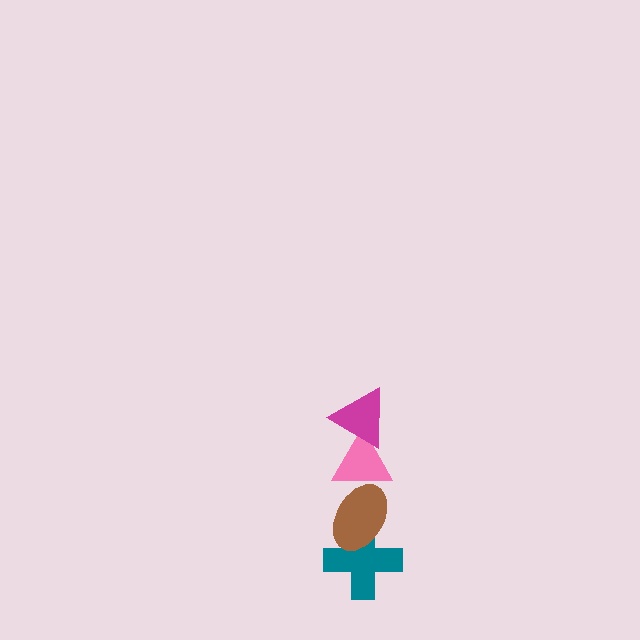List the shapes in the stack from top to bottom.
From top to bottom: the magenta triangle, the pink triangle, the brown ellipse, the teal cross.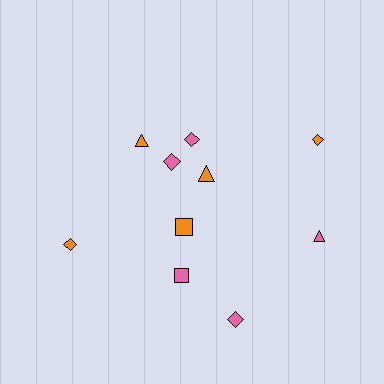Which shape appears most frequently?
Diamond, with 5 objects.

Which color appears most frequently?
Orange, with 5 objects.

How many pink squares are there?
There is 1 pink square.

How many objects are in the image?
There are 10 objects.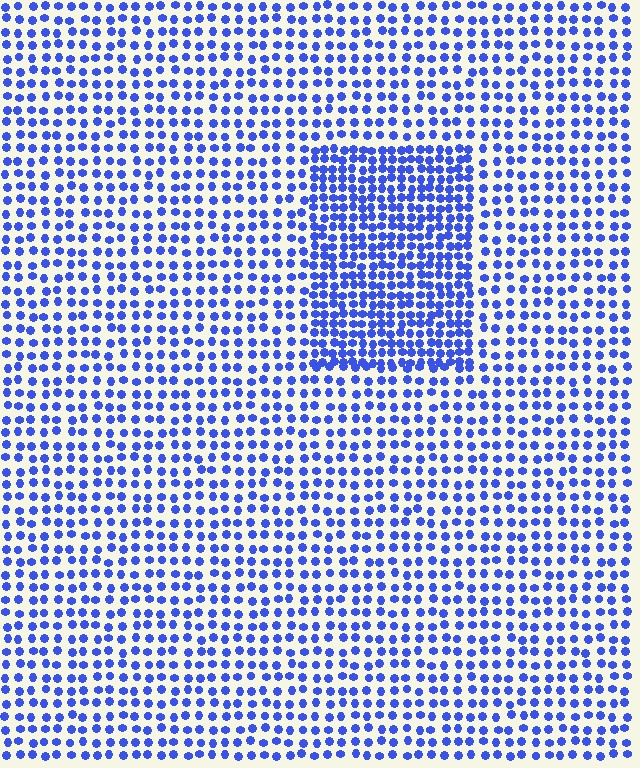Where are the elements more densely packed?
The elements are more densely packed inside the rectangle boundary.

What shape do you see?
I see a rectangle.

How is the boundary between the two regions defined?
The boundary is defined by a change in element density (approximately 1.8x ratio). All elements are the same color, size, and shape.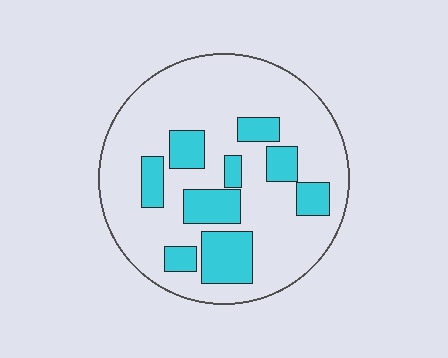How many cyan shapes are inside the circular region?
9.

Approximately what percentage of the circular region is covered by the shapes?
Approximately 25%.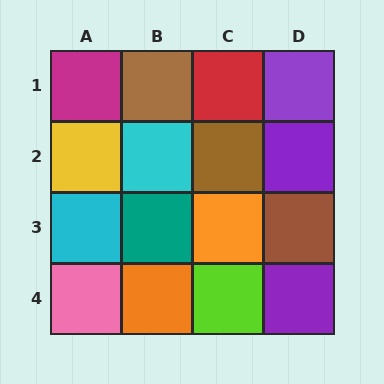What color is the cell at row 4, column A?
Pink.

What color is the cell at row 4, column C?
Lime.